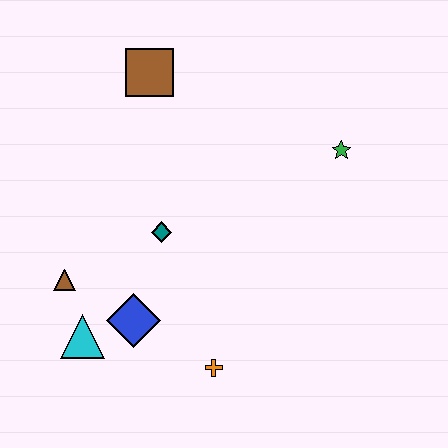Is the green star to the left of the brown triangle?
No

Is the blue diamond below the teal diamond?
Yes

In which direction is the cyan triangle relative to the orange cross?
The cyan triangle is to the left of the orange cross.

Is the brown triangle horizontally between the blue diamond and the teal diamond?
No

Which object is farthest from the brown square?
The orange cross is farthest from the brown square.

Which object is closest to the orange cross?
The blue diamond is closest to the orange cross.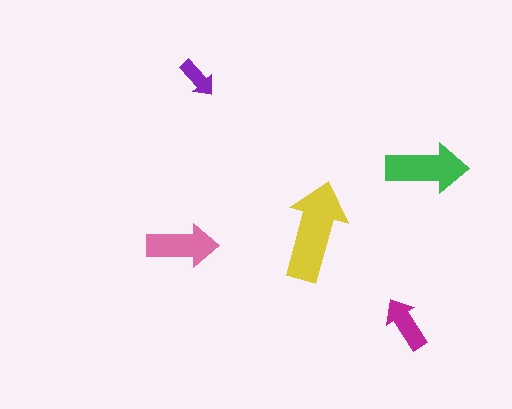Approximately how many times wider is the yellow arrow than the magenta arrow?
About 2 times wider.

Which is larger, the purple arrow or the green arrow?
The green one.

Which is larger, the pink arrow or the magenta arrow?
The pink one.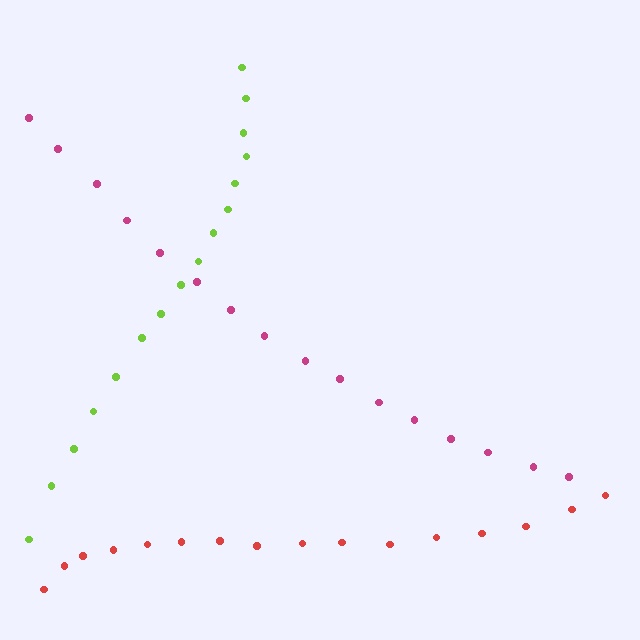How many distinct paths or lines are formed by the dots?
There are 3 distinct paths.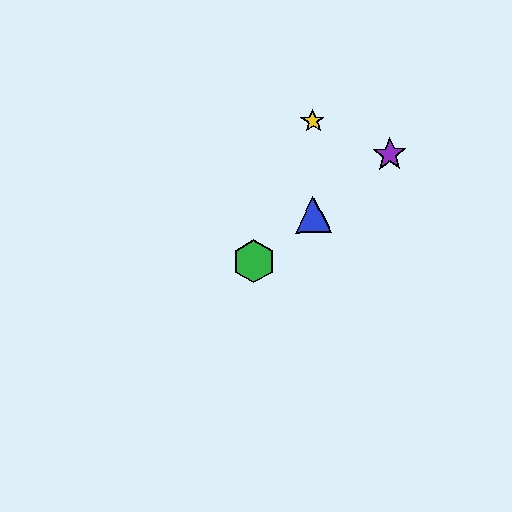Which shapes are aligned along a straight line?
The red triangle, the blue triangle, the green hexagon, the purple star are aligned along a straight line.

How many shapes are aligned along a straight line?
4 shapes (the red triangle, the blue triangle, the green hexagon, the purple star) are aligned along a straight line.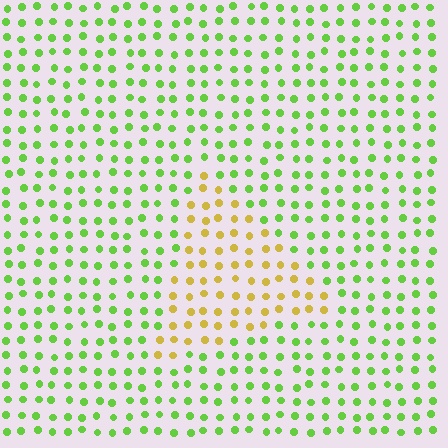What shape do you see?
I see a triangle.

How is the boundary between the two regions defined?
The boundary is defined purely by a slight shift in hue (about 55 degrees). Spacing, size, and orientation are identical on both sides.